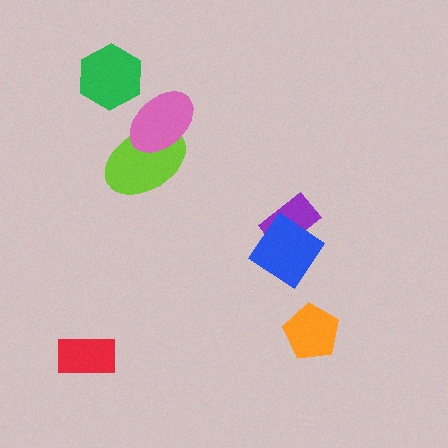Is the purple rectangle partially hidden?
Yes, it is partially covered by another shape.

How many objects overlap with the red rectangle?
0 objects overlap with the red rectangle.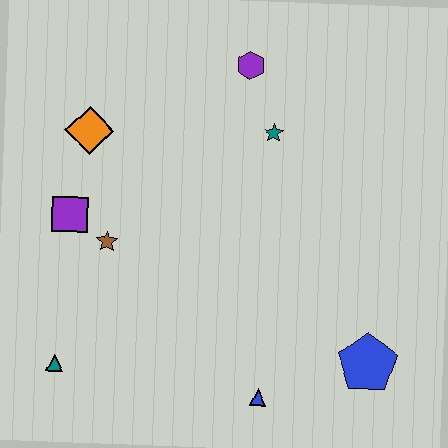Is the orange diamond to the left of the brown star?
Yes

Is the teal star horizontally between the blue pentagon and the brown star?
Yes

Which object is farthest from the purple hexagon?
The teal triangle is farthest from the purple hexagon.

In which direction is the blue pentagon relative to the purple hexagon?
The blue pentagon is below the purple hexagon.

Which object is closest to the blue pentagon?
The blue triangle is closest to the blue pentagon.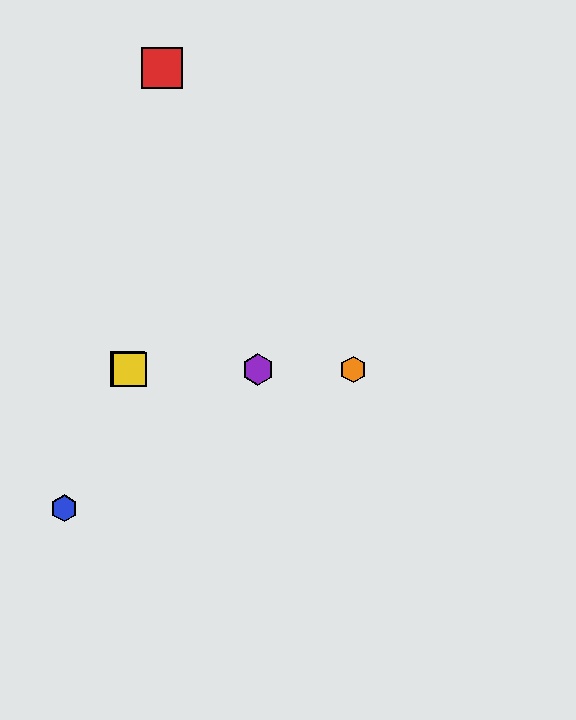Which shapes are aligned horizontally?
The green square, the yellow square, the purple hexagon, the orange hexagon are aligned horizontally.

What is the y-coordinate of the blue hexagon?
The blue hexagon is at y≈508.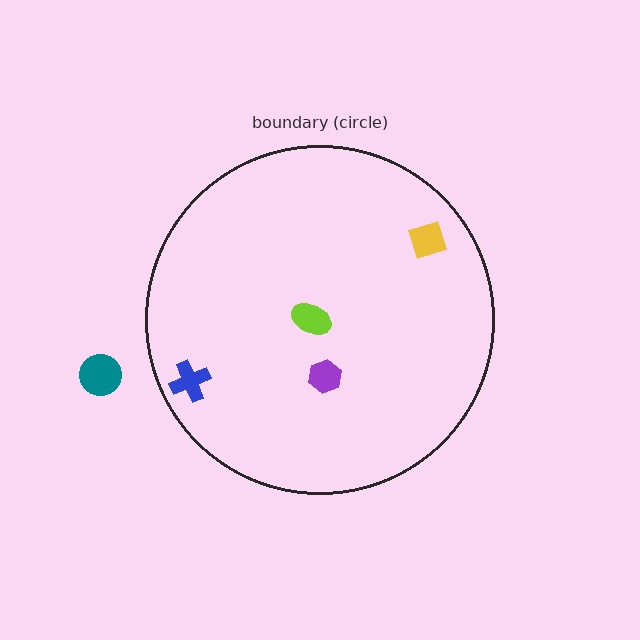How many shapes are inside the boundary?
4 inside, 1 outside.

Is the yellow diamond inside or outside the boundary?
Inside.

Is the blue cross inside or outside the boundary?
Inside.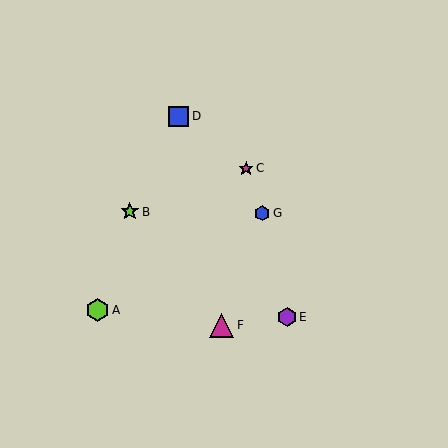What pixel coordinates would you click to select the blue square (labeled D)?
Click at (179, 116) to select the blue square D.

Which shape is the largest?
The magenta triangle (labeled F) is the largest.